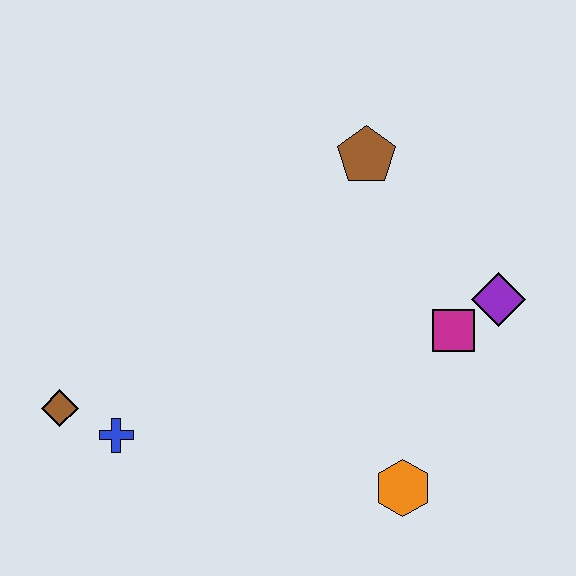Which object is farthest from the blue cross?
The purple diamond is farthest from the blue cross.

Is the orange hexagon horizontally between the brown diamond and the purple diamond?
Yes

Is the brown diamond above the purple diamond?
No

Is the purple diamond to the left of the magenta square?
No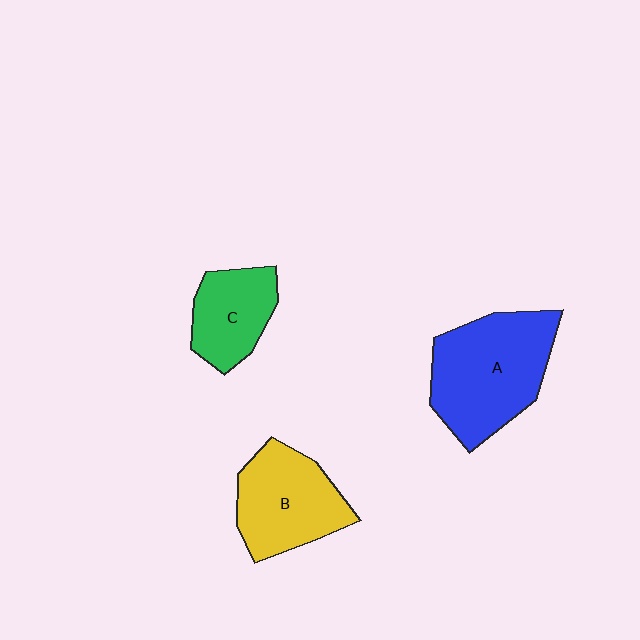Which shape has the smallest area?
Shape C (green).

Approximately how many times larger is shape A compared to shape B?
Approximately 1.3 times.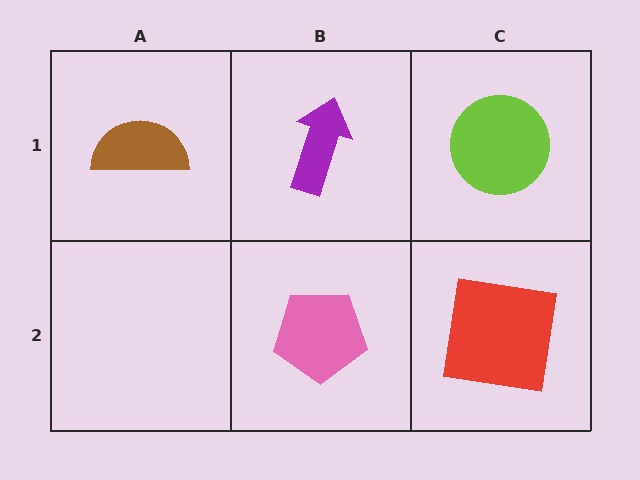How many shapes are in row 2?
2 shapes.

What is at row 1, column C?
A lime circle.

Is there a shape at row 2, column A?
No, that cell is empty.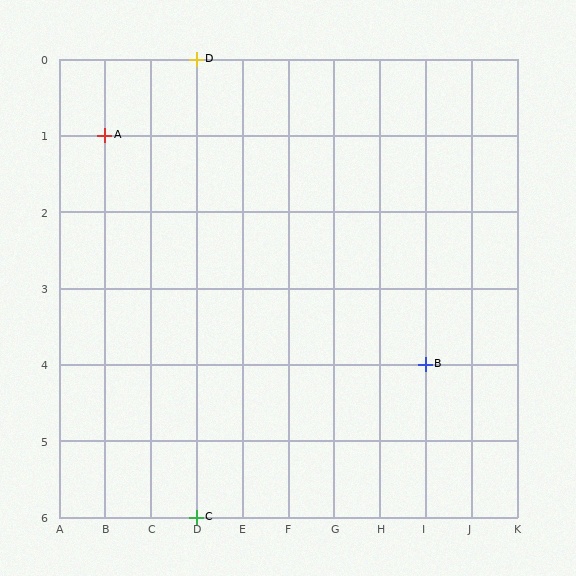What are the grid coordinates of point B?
Point B is at grid coordinates (I, 4).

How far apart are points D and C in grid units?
Points D and C are 6 rows apart.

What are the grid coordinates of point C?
Point C is at grid coordinates (D, 6).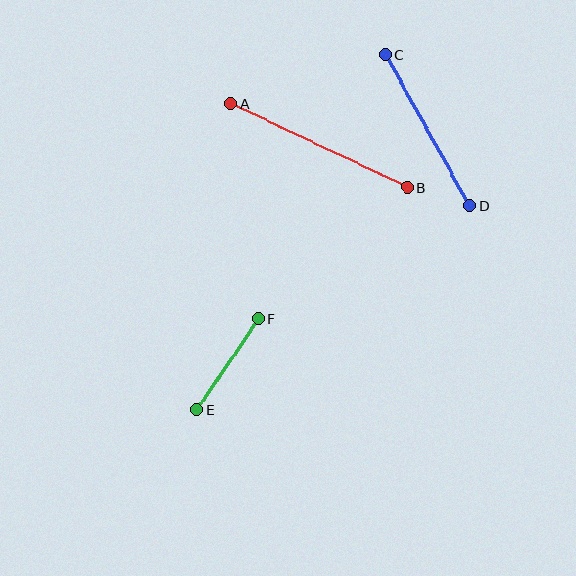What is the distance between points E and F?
The distance is approximately 110 pixels.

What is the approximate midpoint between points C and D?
The midpoint is at approximately (427, 130) pixels.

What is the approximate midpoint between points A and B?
The midpoint is at approximately (319, 145) pixels.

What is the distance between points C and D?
The distance is approximately 173 pixels.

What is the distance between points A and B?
The distance is approximately 196 pixels.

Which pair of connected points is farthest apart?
Points A and B are farthest apart.